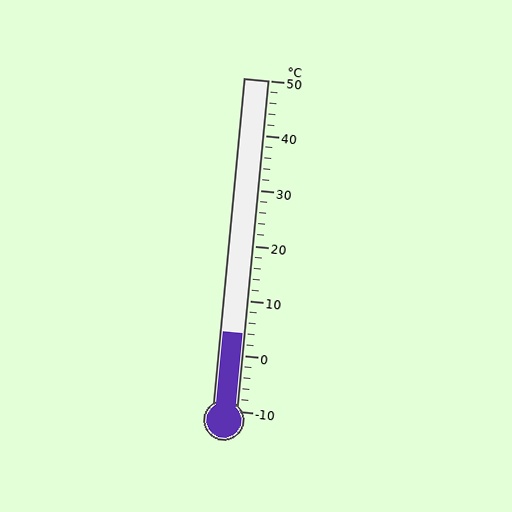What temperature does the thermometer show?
The thermometer shows approximately 4°C.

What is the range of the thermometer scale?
The thermometer scale ranges from -10°C to 50°C.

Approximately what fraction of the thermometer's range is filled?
The thermometer is filled to approximately 25% of its range.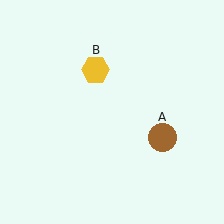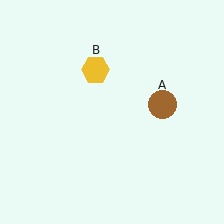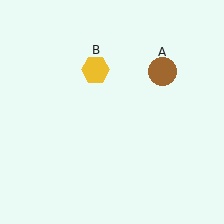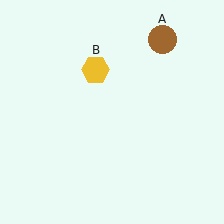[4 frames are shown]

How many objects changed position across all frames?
1 object changed position: brown circle (object A).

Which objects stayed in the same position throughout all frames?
Yellow hexagon (object B) remained stationary.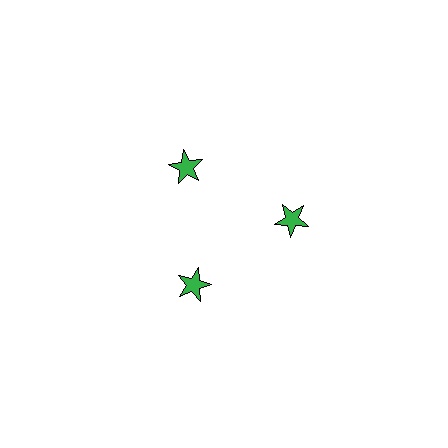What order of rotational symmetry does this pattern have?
This pattern has 3-fold rotational symmetry.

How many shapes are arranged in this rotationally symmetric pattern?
There are 3 shapes, arranged in 3 groups of 1.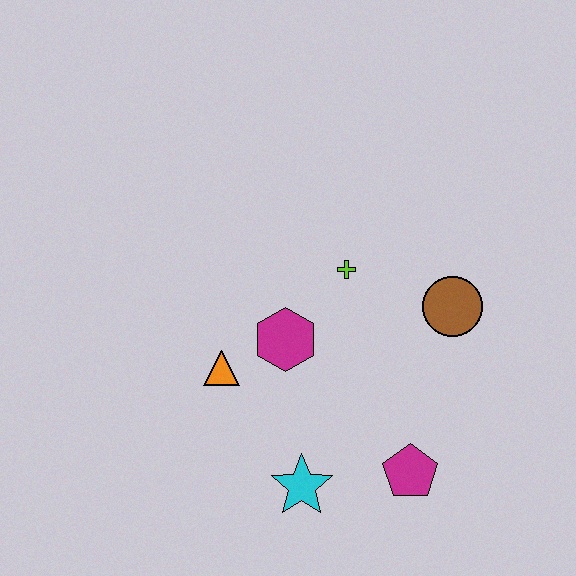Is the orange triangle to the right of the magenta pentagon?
No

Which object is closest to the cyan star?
The magenta pentagon is closest to the cyan star.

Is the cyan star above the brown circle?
No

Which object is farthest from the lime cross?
The cyan star is farthest from the lime cross.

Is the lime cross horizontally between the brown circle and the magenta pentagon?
No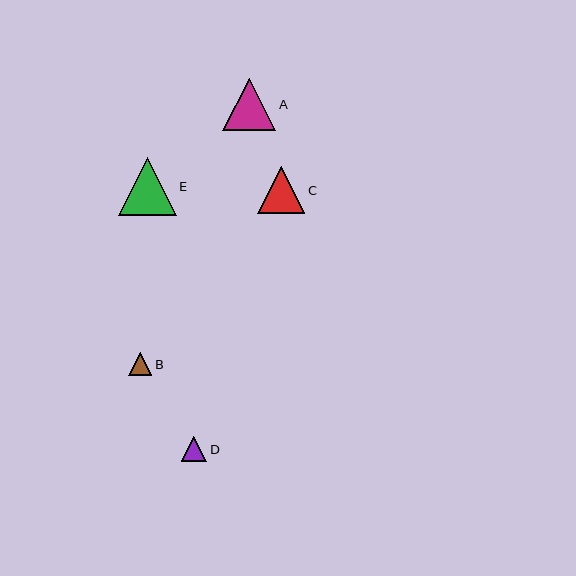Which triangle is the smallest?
Triangle B is the smallest with a size of approximately 23 pixels.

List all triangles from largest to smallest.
From largest to smallest: E, A, C, D, B.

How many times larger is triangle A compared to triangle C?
Triangle A is approximately 1.1 times the size of triangle C.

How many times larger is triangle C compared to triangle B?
Triangle C is approximately 2.0 times the size of triangle B.